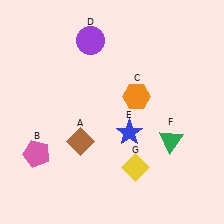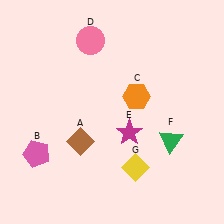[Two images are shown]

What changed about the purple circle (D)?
In Image 1, D is purple. In Image 2, it changed to pink.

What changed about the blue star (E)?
In Image 1, E is blue. In Image 2, it changed to magenta.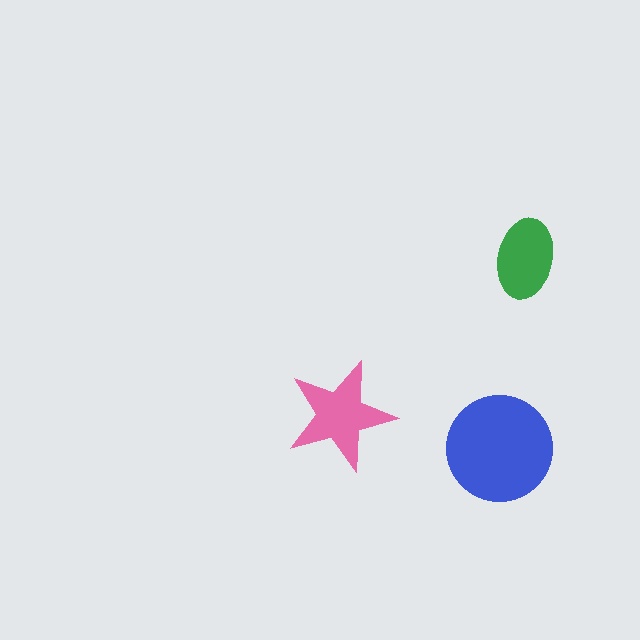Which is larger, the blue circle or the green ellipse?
The blue circle.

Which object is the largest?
The blue circle.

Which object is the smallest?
The green ellipse.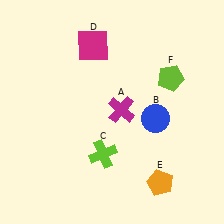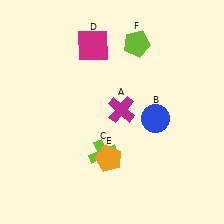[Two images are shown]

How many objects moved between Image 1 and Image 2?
2 objects moved between the two images.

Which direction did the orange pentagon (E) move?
The orange pentagon (E) moved left.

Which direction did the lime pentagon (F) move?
The lime pentagon (F) moved up.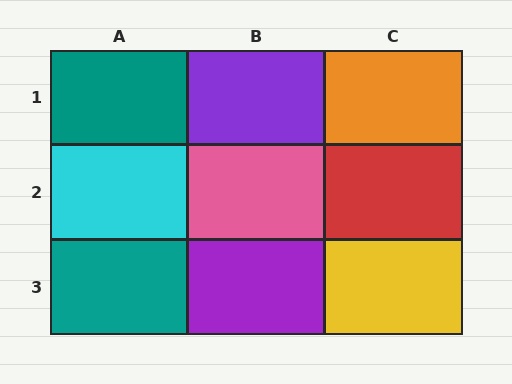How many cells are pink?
1 cell is pink.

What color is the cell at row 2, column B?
Pink.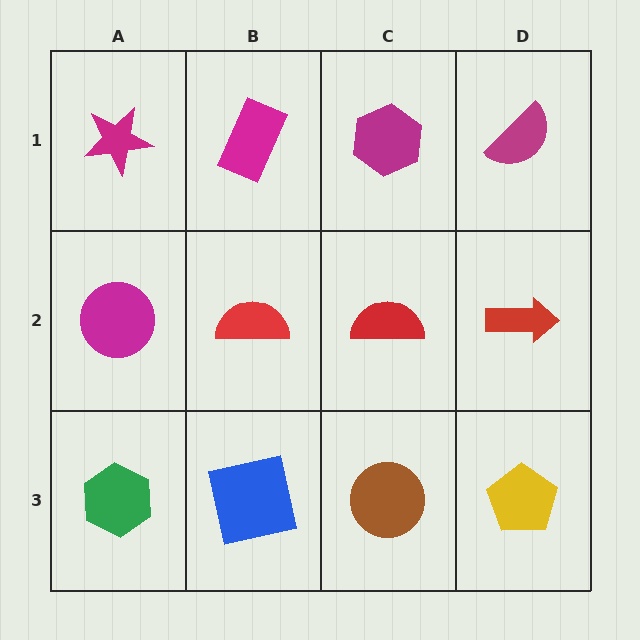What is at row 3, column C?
A brown circle.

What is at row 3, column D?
A yellow pentagon.